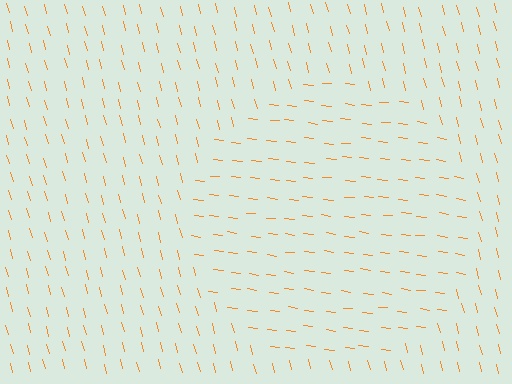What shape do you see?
I see a circle.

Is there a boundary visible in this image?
Yes, there is a texture boundary formed by a change in line orientation.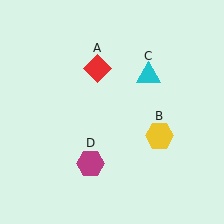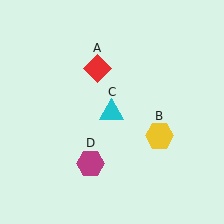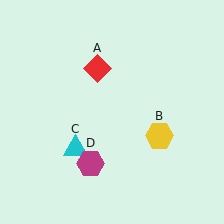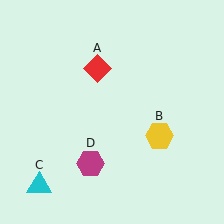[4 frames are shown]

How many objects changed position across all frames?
1 object changed position: cyan triangle (object C).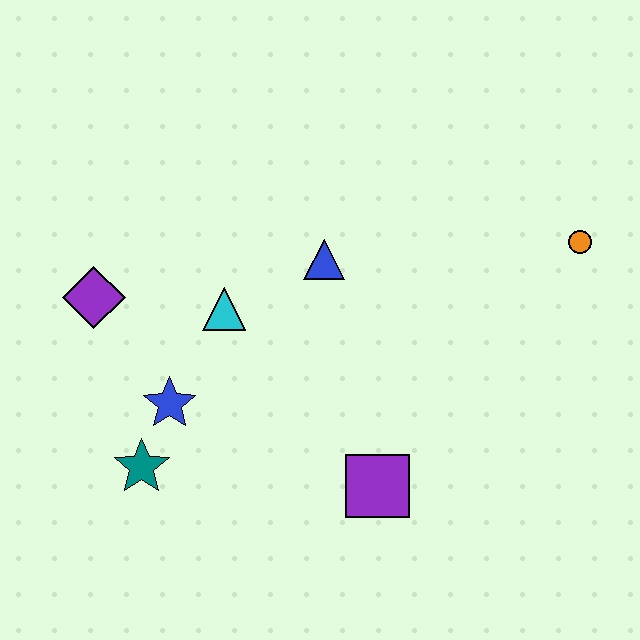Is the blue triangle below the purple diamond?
No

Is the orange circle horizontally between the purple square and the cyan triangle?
No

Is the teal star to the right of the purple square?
No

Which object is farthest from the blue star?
The orange circle is farthest from the blue star.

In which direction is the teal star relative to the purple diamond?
The teal star is below the purple diamond.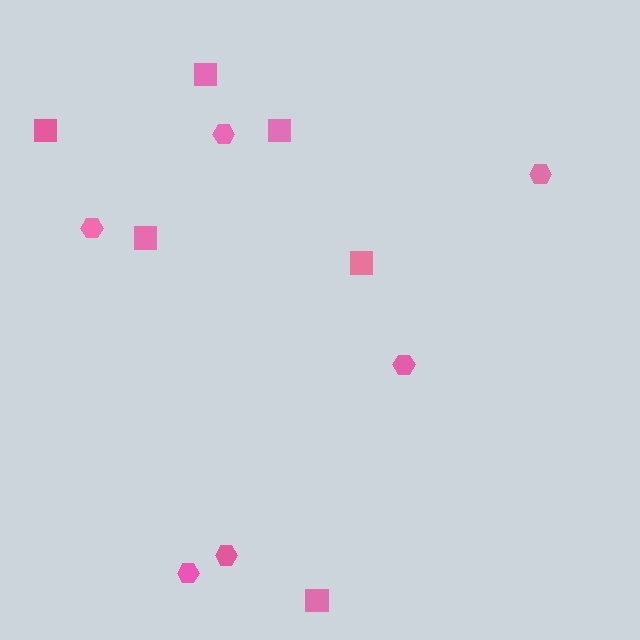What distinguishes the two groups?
There are 2 groups: one group of squares (6) and one group of hexagons (6).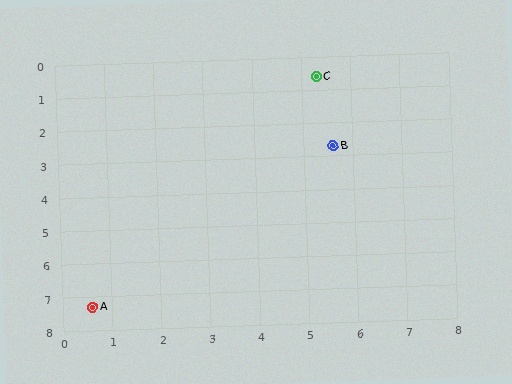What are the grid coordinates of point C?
Point C is at approximately (5.3, 0.6).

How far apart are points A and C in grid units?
Points A and C are about 8.2 grid units apart.